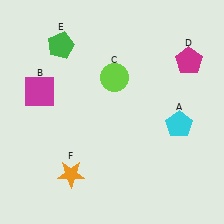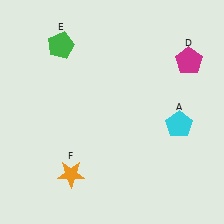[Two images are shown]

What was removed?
The magenta square (B), the lime circle (C) were removed in Image 2.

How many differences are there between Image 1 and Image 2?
There are 2 differences between the two images.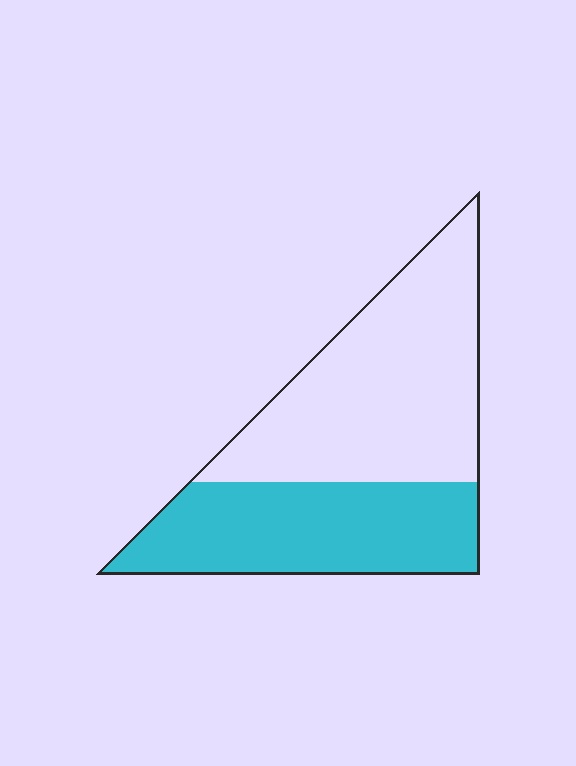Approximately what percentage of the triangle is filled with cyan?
Approximately 45%.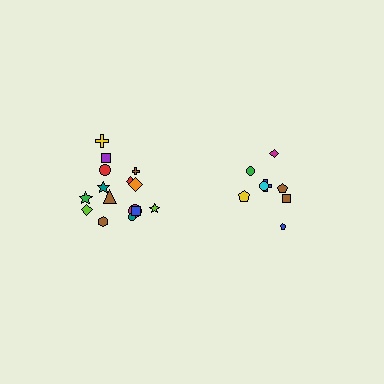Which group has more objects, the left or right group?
The left group.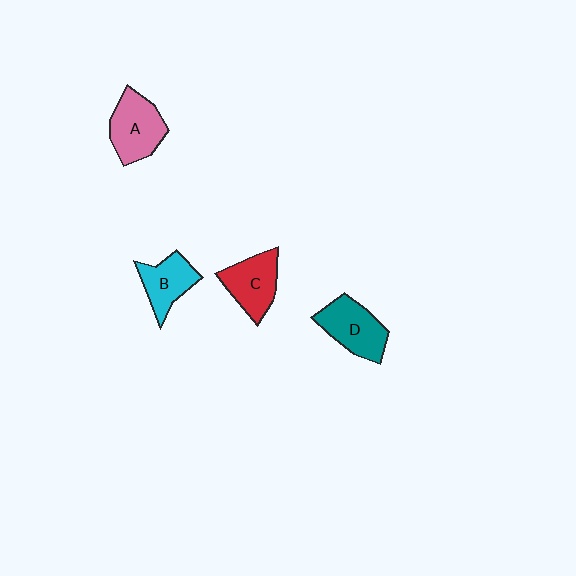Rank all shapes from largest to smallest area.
From largest to smallest: A (pink), D (teal), C (red), B (cyan).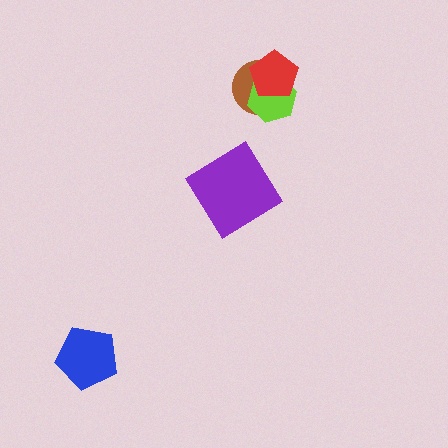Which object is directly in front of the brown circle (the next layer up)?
The lime hexagon is directly in front of the brown circle.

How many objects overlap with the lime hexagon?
2 objects overlap with the lime hexagon.